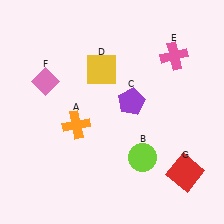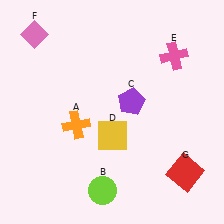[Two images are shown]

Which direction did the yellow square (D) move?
The yellow square (D) moved down.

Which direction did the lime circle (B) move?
The lime circle (B) moved left.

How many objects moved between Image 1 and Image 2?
3 objects moved between the two images.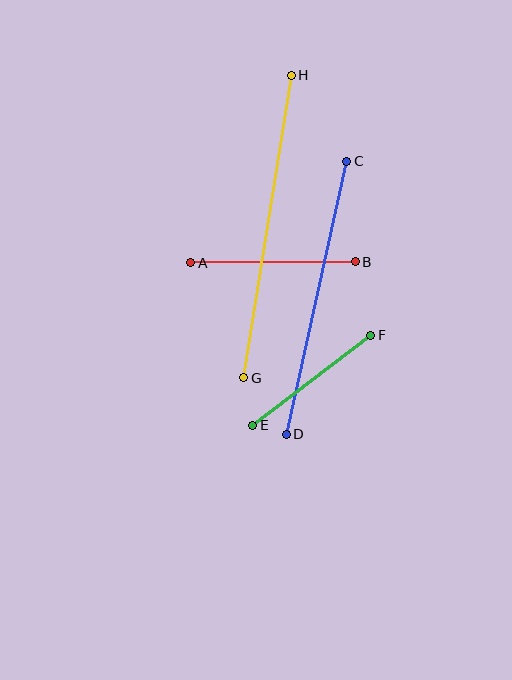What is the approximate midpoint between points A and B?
The midpoint is at approximately (273, 262) pixels.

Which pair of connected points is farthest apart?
Points G and H are farthest apart.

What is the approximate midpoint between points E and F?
The midpoint is at approximately (312, 380) pixels.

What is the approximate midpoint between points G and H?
The midpoint is at approximately (267, 226) pixels.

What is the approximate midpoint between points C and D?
The midpoint is at approximately (317, 298) pixels.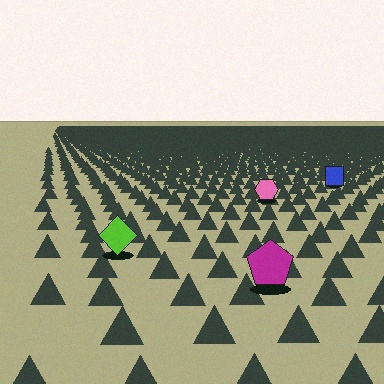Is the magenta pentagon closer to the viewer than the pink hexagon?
Yes. The magenta pentagon is closer — you can tell from the texture gradient: the ground texture is coarser near it.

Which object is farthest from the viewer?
The blue square is farthest from the viewer. It appears smaller and the ground texture around it is denser.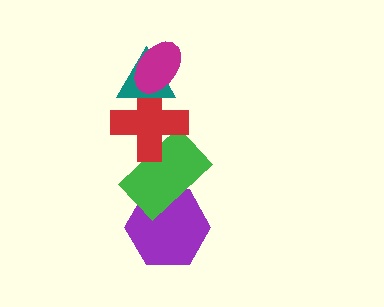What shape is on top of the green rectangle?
The red cross is on top of the green rectangle.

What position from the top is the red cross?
The red cross is 3rd from the top.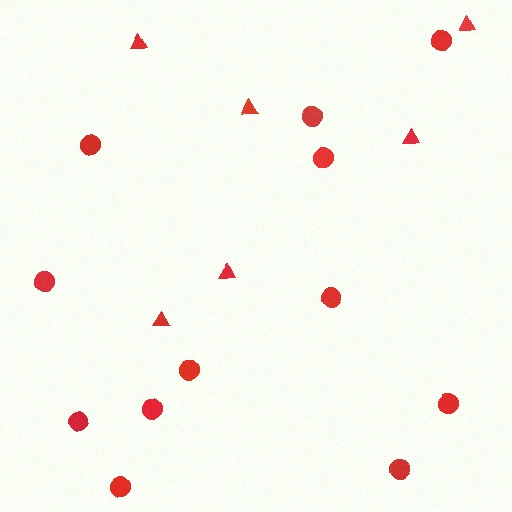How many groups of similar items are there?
There are 2 groups: one group of triangles (6) and one group of circles (12).